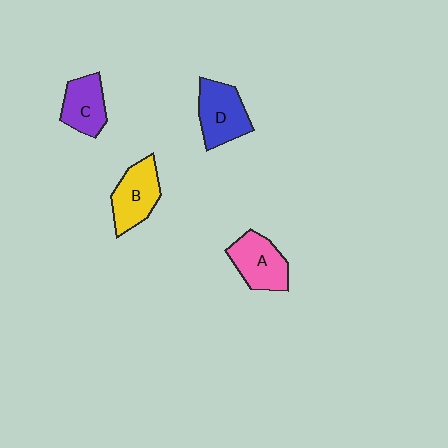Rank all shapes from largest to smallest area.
From largest to smallest: D (blue), A (pink), B (yellow), C (purple).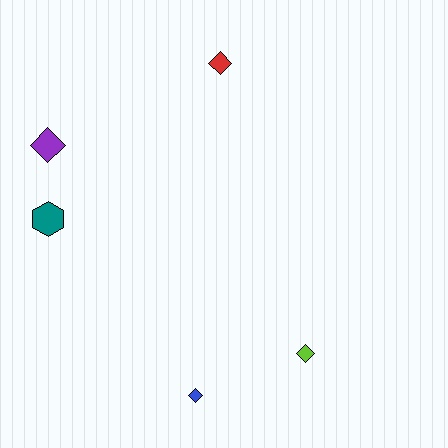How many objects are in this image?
There are 5 objects.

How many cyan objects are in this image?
There are no cyan objects.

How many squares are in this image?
There are no squares.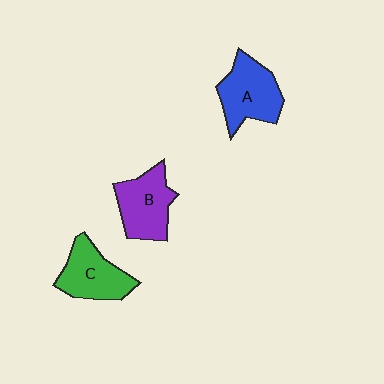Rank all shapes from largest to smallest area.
From largest to smallest: A (blue), B (purple), C (green).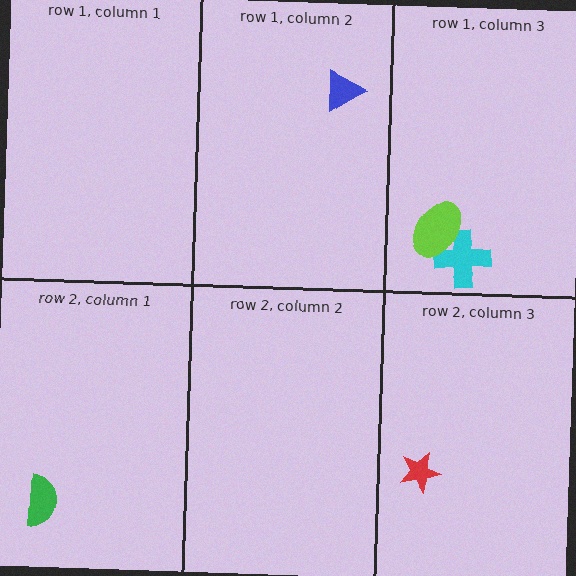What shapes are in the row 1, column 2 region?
The blue triangle.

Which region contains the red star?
The row 2, column 3 region.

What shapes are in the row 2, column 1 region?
The green semicircle.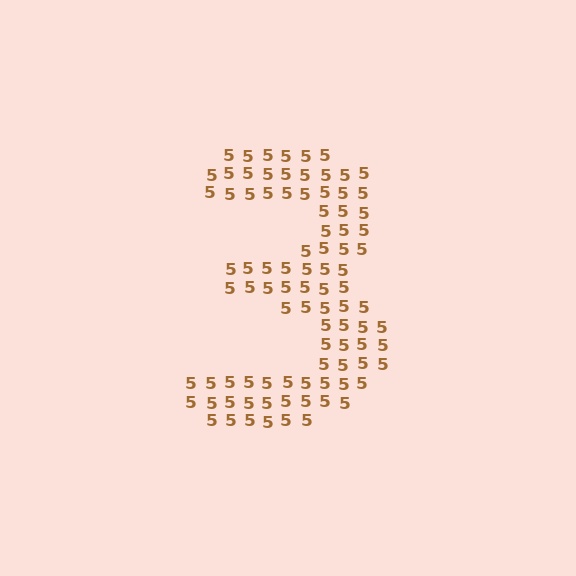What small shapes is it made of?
It is made of small digit 5's.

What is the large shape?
The large shape is the digit 3.